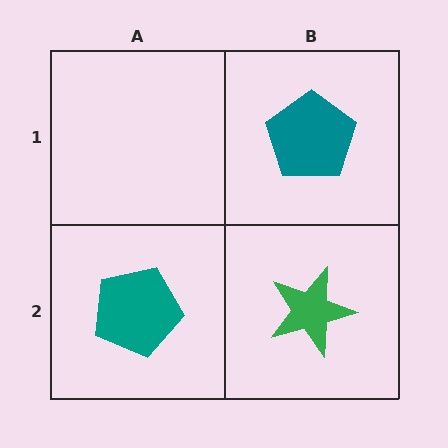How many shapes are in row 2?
2 shapes.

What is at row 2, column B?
A green star.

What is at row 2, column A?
A teal pentagon.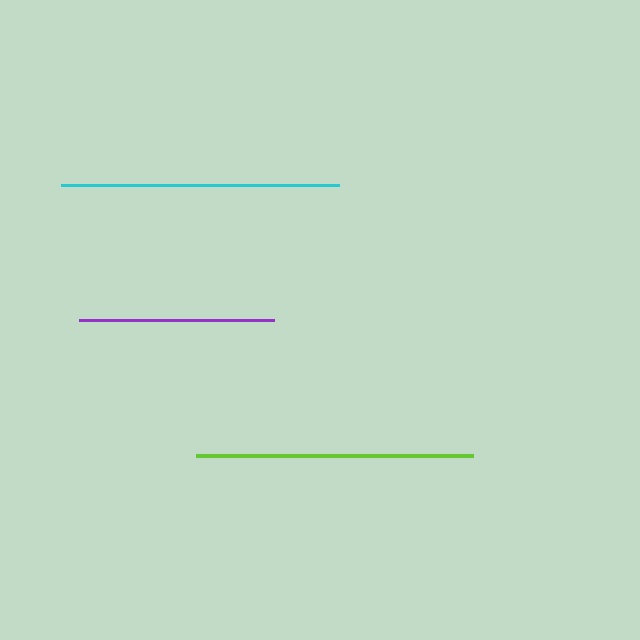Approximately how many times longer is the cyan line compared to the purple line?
The cyan line is approximately 1.4 times the length of the purple line.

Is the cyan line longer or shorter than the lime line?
The cyan line is longer than the lime line.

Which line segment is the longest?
The cyan line is the longest at approximately 278 pixels.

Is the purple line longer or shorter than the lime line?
The lime line is longer than the purple line.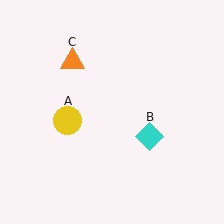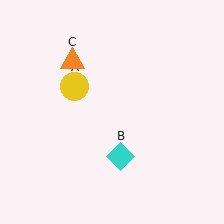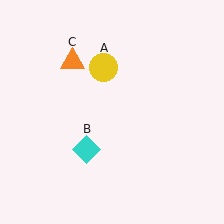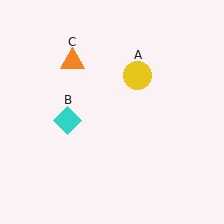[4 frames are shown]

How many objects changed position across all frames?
2 objects changed position: yellow circle (object A), cyan diamond (object B).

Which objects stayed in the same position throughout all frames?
Orange triangle (object C) remained stationary.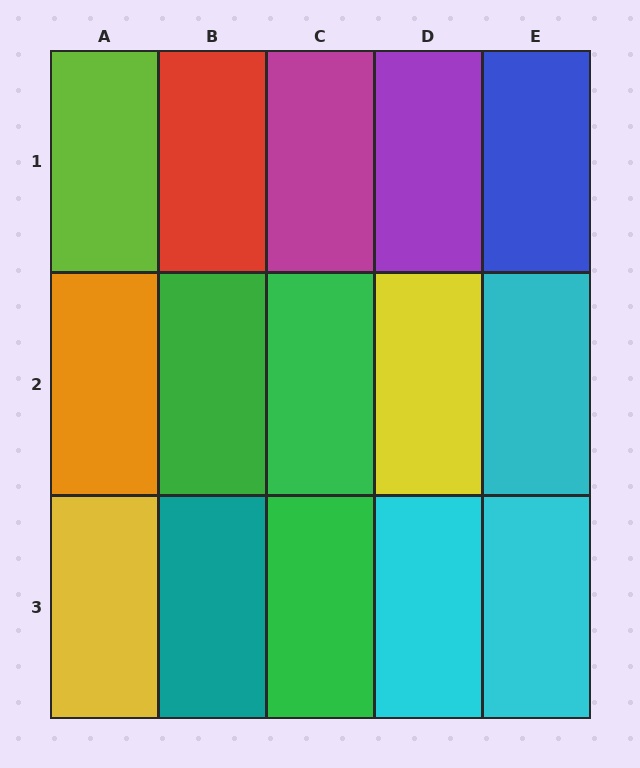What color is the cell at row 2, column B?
Green.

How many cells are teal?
1 cell is teal.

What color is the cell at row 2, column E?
Cyan.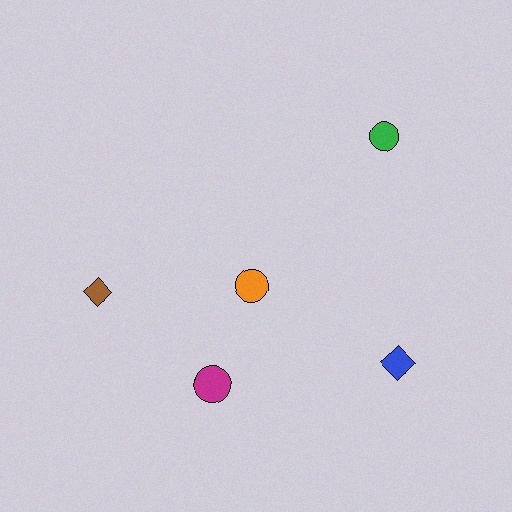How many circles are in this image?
There are 3 circles.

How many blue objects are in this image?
There is 1 blue object.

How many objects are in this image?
There are 5 objects.